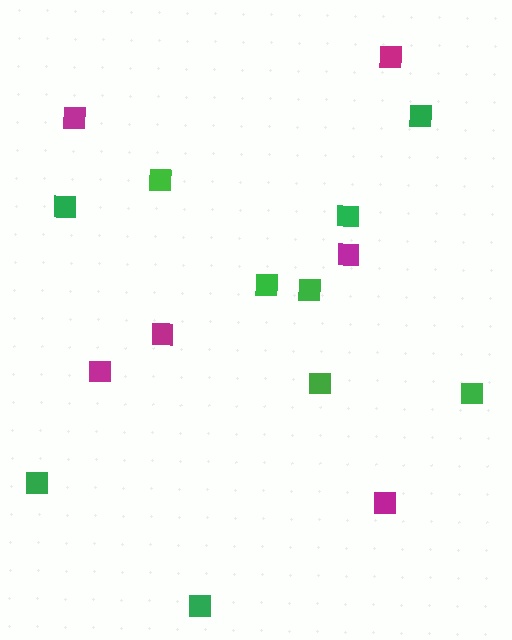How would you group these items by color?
There are 2 groups: one group of green squares (10) and one group of magenta squares (6).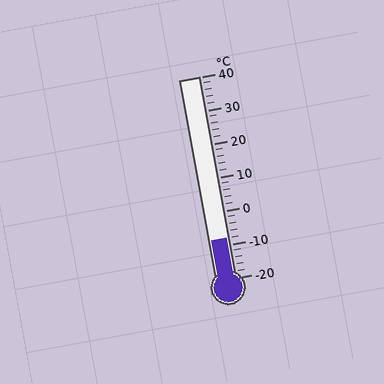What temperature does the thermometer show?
The thermometer shows approximately -8°C.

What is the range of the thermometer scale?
The thermometer scale ranges from -20°C to 40°C.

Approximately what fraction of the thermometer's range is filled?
The thermometer is filled to approximately 20% of its range.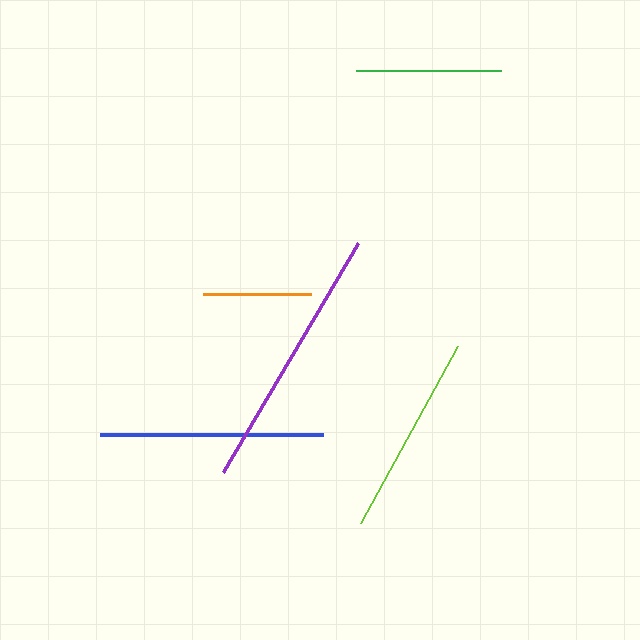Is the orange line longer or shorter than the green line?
The green line is longer than the orange line.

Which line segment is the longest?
The purple line is the longest at approximately 265 pixels.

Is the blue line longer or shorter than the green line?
The blue line is longer than the green line.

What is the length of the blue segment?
The blue segment is approximately 223 pixels long.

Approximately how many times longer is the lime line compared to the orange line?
The lime line is approximately 1.9 times the length of the orange line.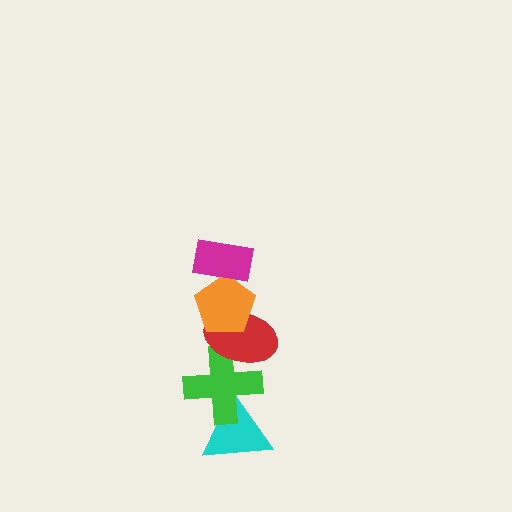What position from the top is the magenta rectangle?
The magenta rectangle is 1st from the top.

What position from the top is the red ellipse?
The red ellipse is 3rd from the top.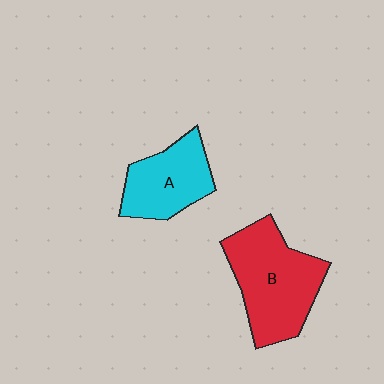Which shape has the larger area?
Shape B (red).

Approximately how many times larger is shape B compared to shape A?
Approximately 1.5 times.